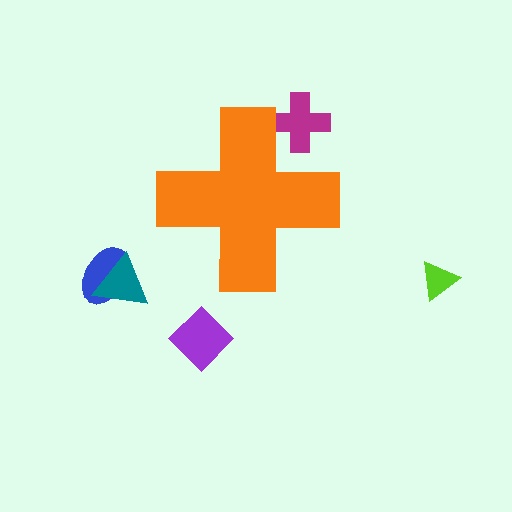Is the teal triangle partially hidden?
No, the teal triangle is fully visible.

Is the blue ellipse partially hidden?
No, the blue ellipse is fully visible.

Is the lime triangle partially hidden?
No, the lime triangle is fully visible.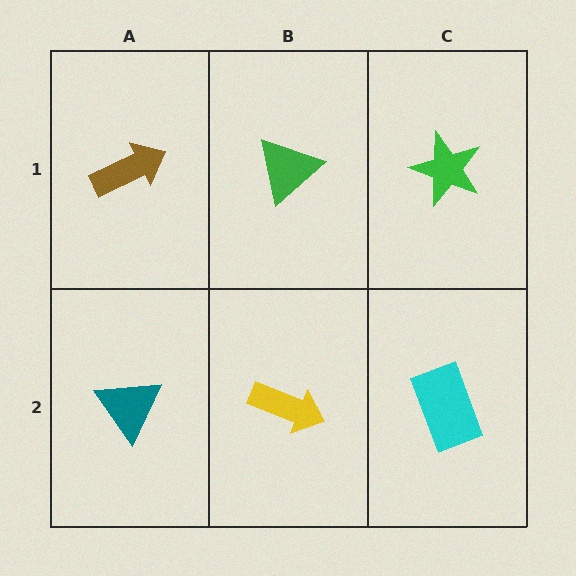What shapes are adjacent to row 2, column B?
A green triangle (row 1, column B), a teal triangle (row 2, column A), a cyan rectangle (row 2, column C).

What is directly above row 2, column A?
A brown arrow.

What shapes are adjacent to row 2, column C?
A green star (row 1, column C), a yellow arrow (row 2, column B).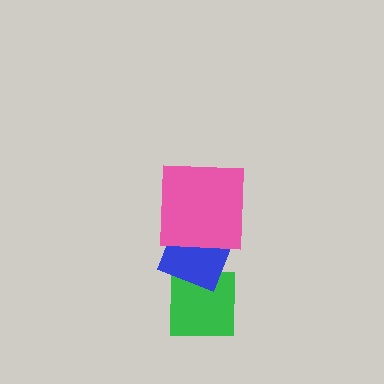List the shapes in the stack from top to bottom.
From top to bottom: the pink square, the blue diamond, the green square.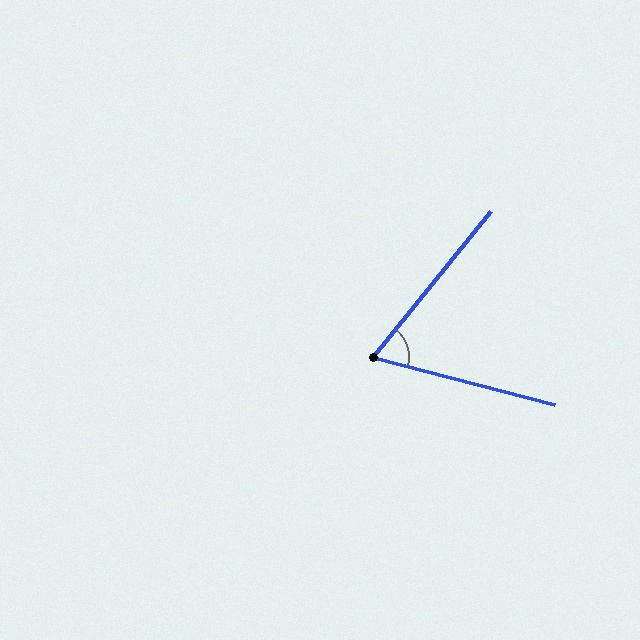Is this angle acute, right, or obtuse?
It is acute.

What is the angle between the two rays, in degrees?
Approximately 66 degrees.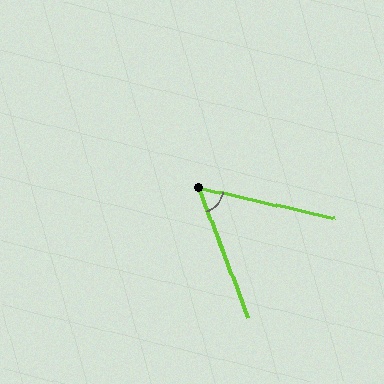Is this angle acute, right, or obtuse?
It is acute.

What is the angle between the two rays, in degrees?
Approximately 56 degrees.